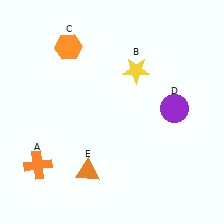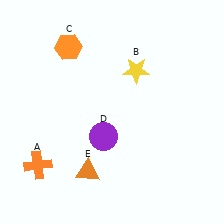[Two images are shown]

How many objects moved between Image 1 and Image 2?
1 object moved between the two images.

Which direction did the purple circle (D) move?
The purple circle (D) moved left.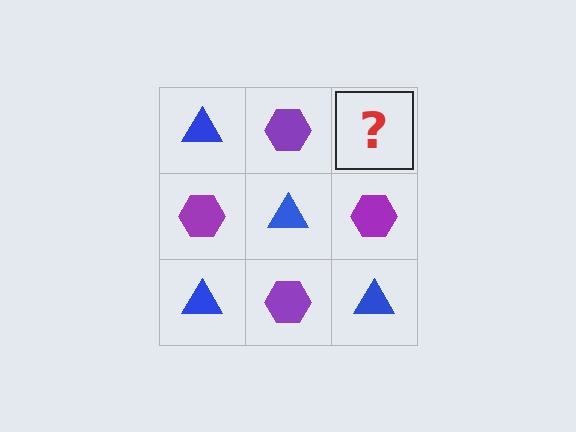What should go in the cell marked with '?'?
The missing cell should contain a blue triangle.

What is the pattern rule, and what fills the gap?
The rule is that it alternates blue triangle and purple hexagon in a checkerboard pattern. The gap should be filled with a blue triangle.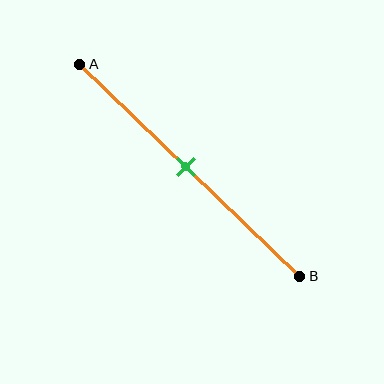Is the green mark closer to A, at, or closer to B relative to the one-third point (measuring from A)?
The green mark is closer to point B than the one-third point of segment AB.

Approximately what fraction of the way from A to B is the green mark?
The green mark is approximately 50% of the way from A to B.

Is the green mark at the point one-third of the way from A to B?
No, the mark is at about 50% from A, not at the 33% one-third point.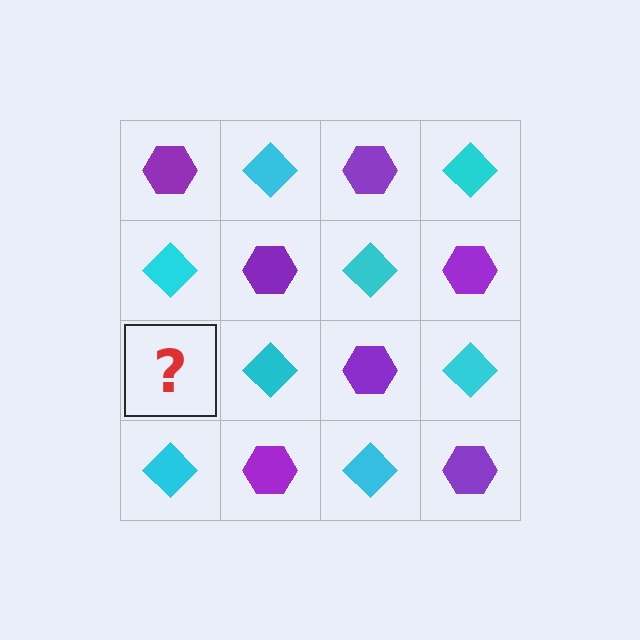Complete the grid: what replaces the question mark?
The question mark should be replaced with a purple hexagon.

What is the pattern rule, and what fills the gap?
The rule is that it alternates purple hexagon and cyan diamond in a checkerboard pattern. The gap should be filled with a purple hexagon.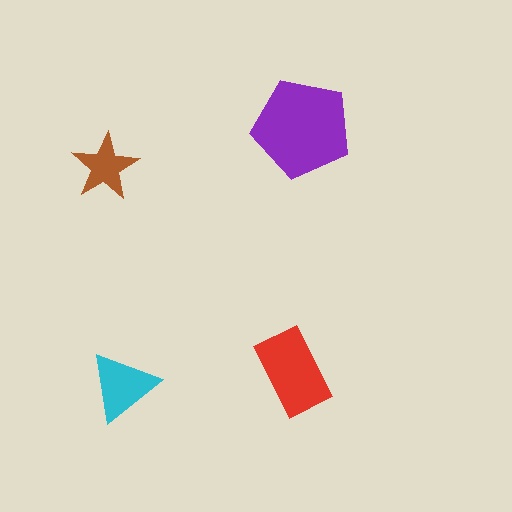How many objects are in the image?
There are 4 objects in the image.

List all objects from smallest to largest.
The brown star, the cyan triangle, the red rectangle, the purple pentagon.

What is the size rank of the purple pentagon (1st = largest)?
1st.